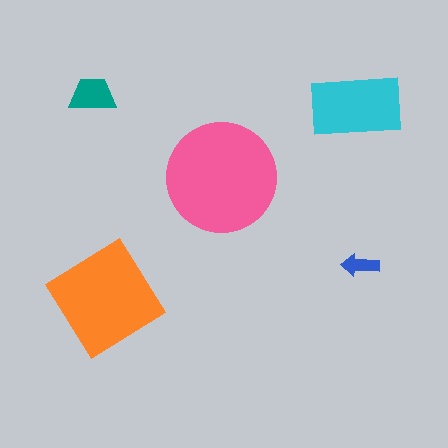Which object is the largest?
The pink circle.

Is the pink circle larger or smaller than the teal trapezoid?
Larger.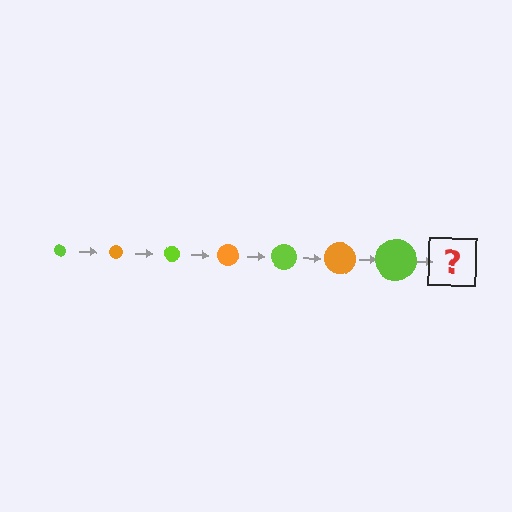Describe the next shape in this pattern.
It should be an orange circle, larger than the previous one.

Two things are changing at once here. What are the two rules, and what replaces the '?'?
The two rules are that the circle grows larger each step and the color cycles through lime and orange. The '?' should be an orange circle, larger than the previous one.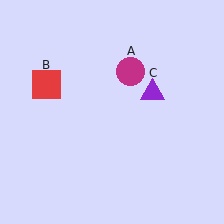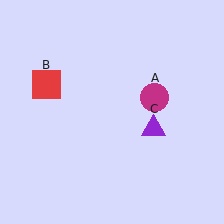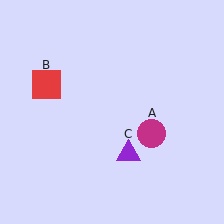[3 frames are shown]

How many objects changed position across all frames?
2 objects changed position: magenta circle (object A), purple triangle (object C).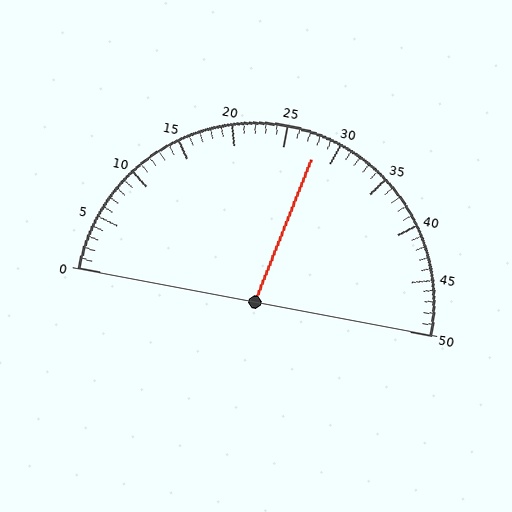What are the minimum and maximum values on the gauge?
The gauge ranges from 0 to 50.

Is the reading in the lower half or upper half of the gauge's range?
The reading is in the upper half of the range (0 to 50).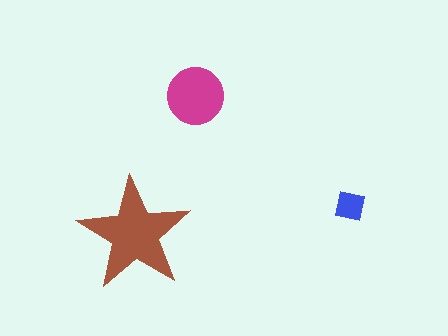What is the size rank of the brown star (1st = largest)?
1st.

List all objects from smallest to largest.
The blue square, the magenta circle, the brown star.